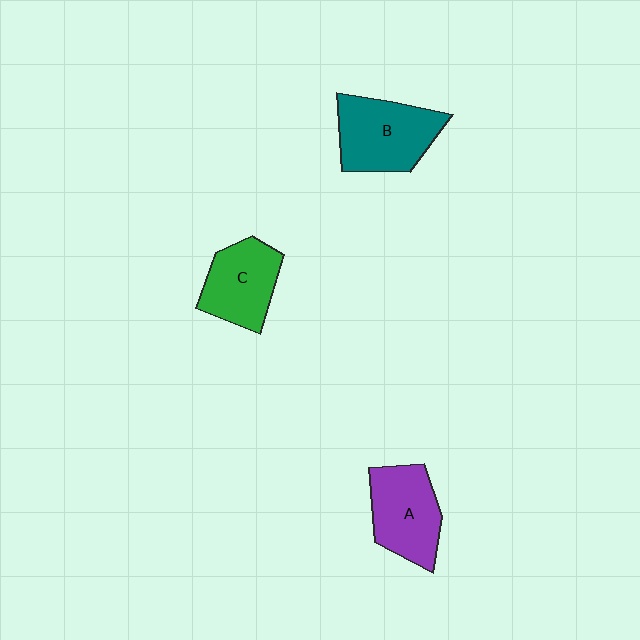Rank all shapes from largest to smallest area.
From largest to smallest: B (teal), A (purple), C (green).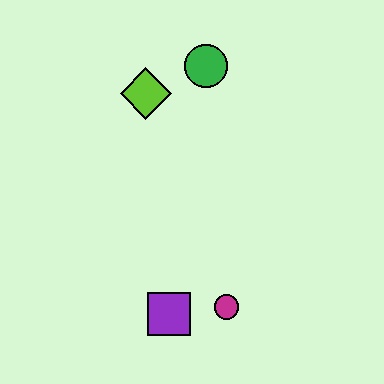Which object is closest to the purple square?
The magenta circle is closest to the purple square.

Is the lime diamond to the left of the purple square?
Yes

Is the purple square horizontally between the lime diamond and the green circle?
Yes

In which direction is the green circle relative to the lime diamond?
The green circle is to the right of the lime diamond.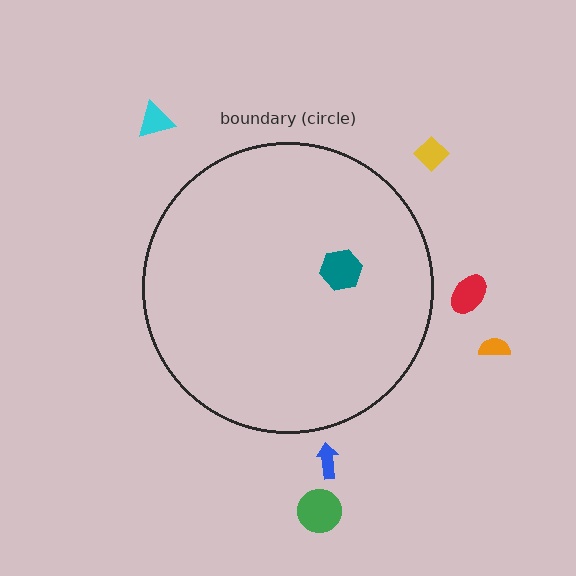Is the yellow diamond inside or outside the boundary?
Outside.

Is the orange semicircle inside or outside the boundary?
Outside.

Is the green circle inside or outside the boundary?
Outside.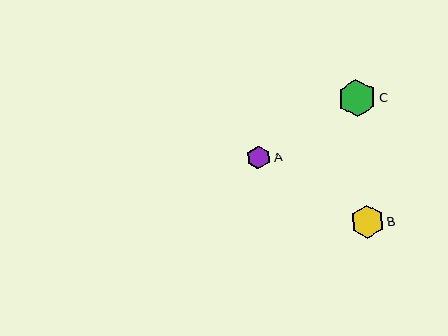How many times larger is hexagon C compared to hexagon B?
Hexagon C is approximately 1.1 times the size of hexagon B.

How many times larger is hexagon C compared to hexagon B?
Hexagon C is approximately 1.1 times the size of hexagon B.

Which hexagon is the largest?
Hexagon C is the largest with a size of approximately 37 pixels.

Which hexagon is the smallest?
Hexagon A is the smallest with a size of approximately 24 pixels.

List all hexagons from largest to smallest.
From largest to smallest: C, B, A.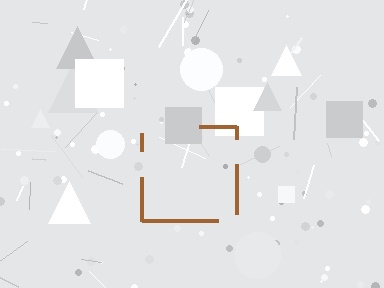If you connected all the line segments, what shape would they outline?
They would outline a square.